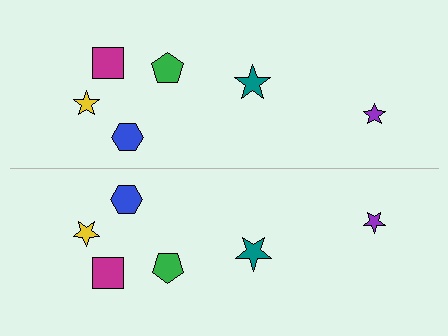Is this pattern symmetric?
Yes, this pattern has bilateral (reflection) symmetry.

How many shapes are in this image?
There are 12 shapes in this image.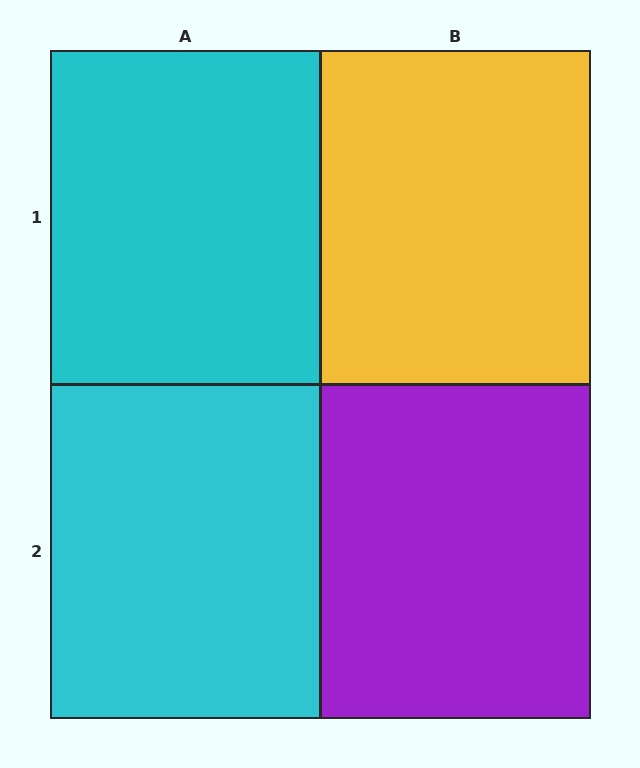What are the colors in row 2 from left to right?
Cyan, purple.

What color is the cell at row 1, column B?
Yellow.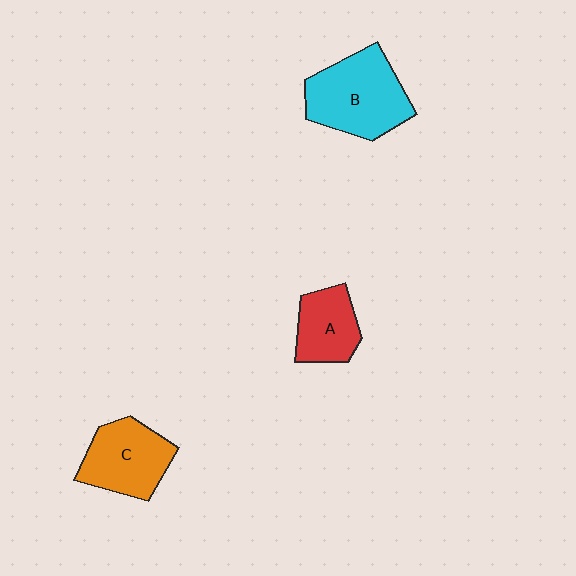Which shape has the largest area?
Shape B (cyan).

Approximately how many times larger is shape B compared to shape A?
Approximately 1.7 times.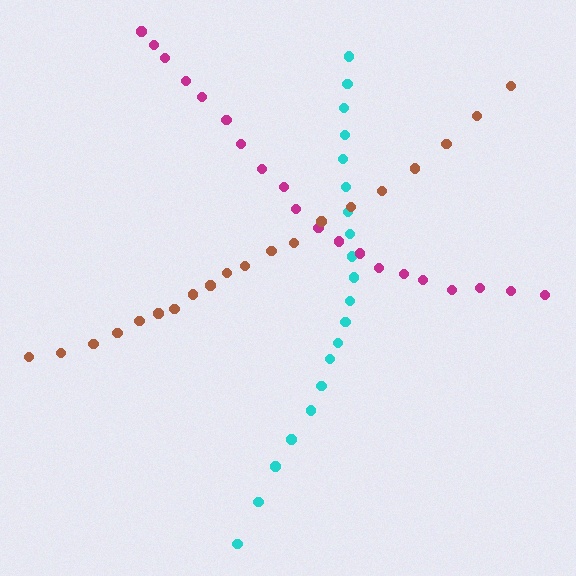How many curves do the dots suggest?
There are 3 distinct paths.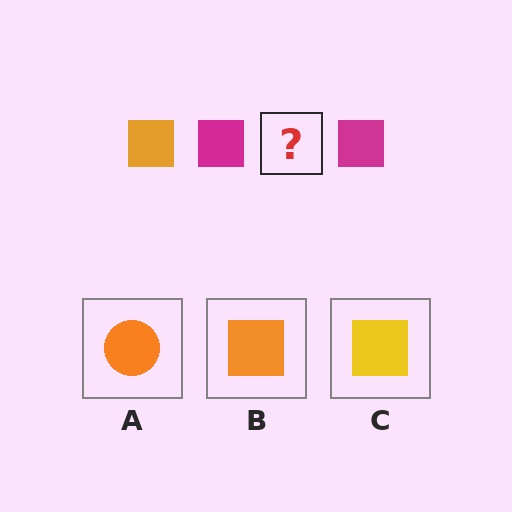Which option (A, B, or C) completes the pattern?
B.